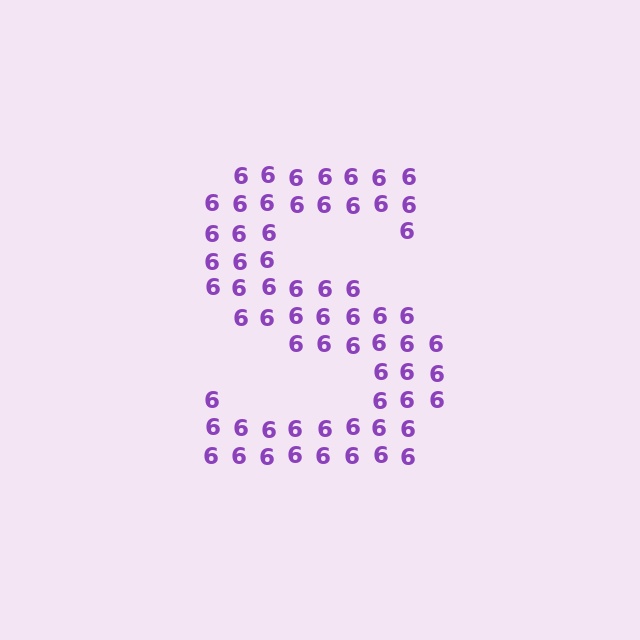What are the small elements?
The small elements are digit 6's.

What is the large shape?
The large shape is the letter S.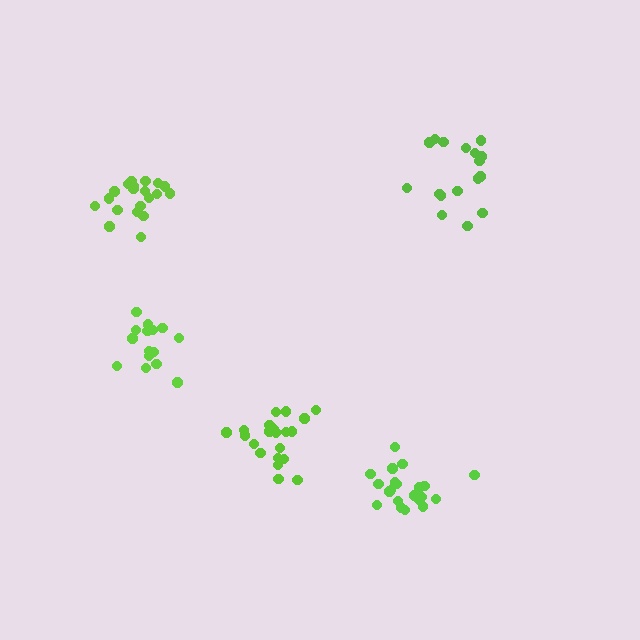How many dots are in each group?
Group 1: 20 dots, Group 2: 21 dots, Group 3: 17 dots, Group 4: 15 dots, Group 5: 21 dots (94 total).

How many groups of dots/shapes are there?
There are 5 groups.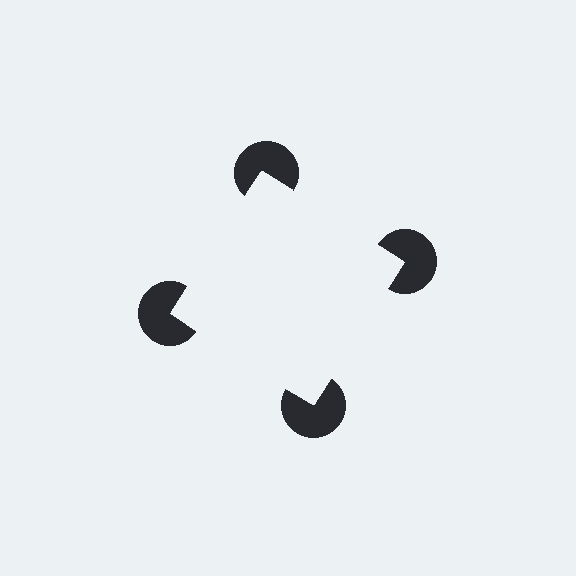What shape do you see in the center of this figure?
An illusory square — its edges are inferred from the aligned wedge cuts in the pac-man discs, not physically drawn.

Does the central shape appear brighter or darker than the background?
It typically appears slightly brighter than the background, even though no actual brightness change is drawn.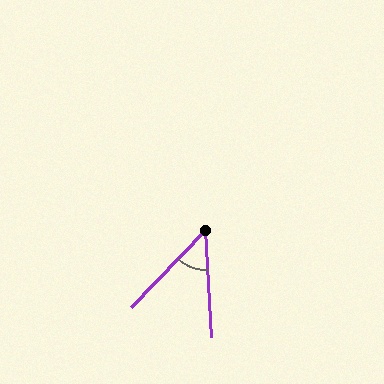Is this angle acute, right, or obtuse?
It is acute.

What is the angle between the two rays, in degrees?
Approximately 47 degrees.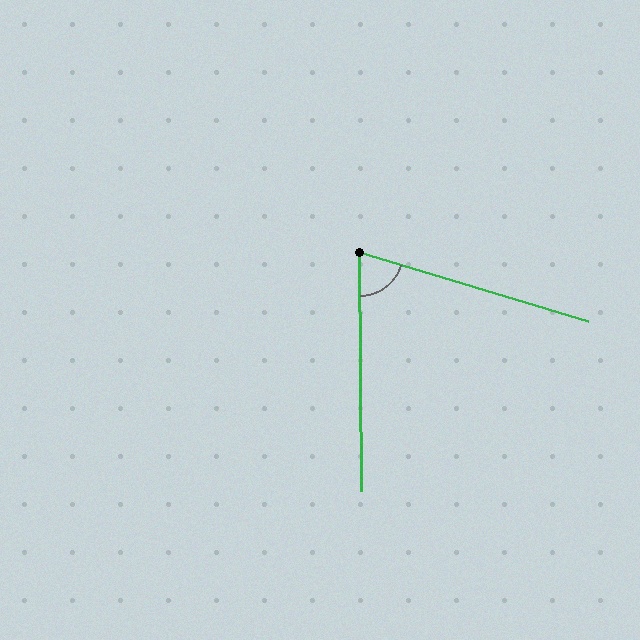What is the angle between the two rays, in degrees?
Approximately 73 degrees.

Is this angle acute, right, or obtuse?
It is acute.